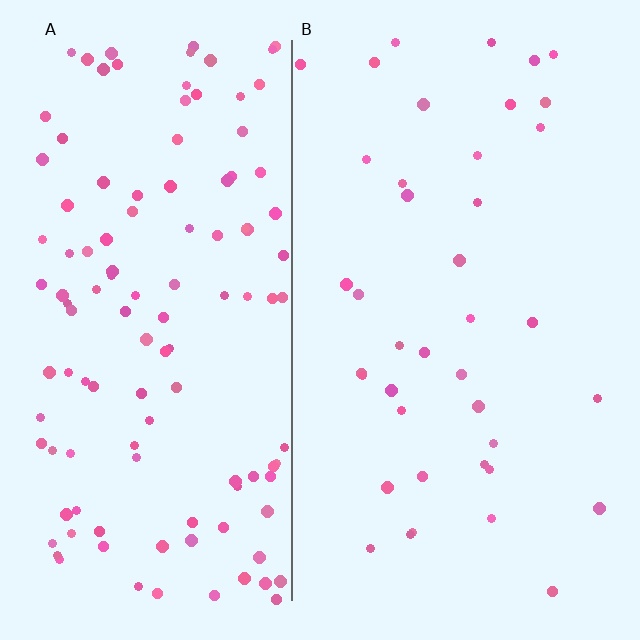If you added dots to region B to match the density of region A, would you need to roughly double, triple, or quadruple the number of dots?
Approximately triple.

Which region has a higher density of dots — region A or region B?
A (the left).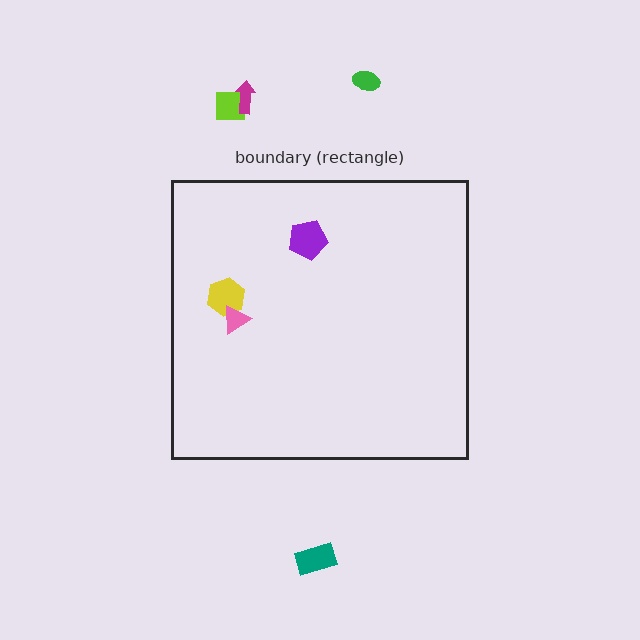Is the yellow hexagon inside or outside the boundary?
Inside.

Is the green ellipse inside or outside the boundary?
Outside.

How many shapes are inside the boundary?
3 inside, 4 outside.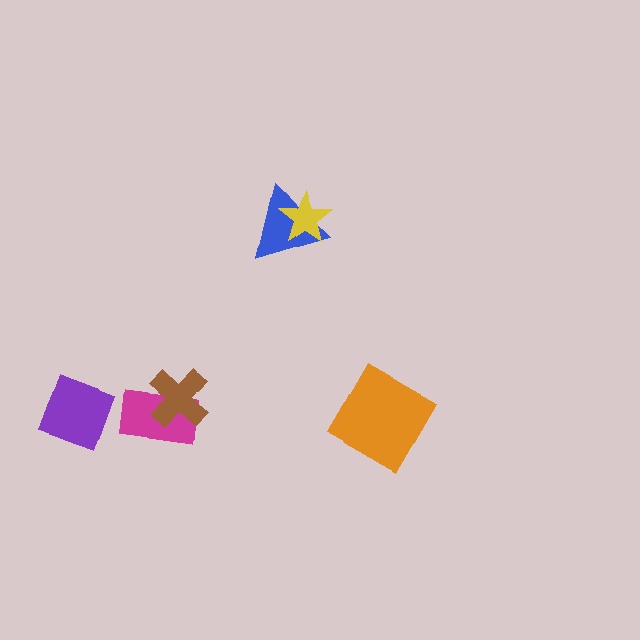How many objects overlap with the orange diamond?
0 objects overlap with the orange diamond.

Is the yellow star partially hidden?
No, no other shape covers it.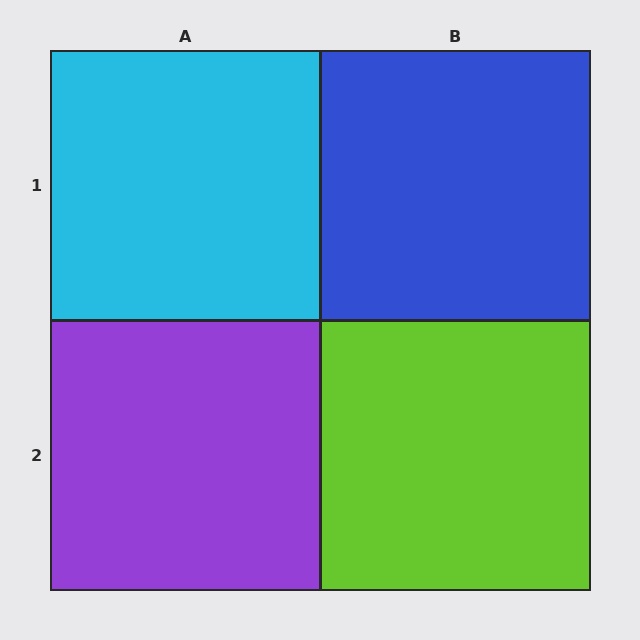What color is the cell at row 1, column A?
Cyan.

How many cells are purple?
1 cell is purple.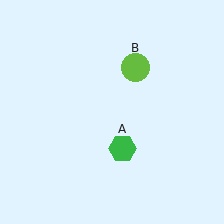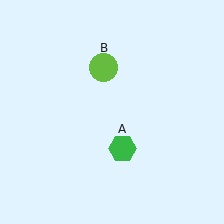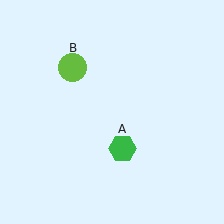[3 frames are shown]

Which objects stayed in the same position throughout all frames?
Green hexagon (object A) remained stationary.